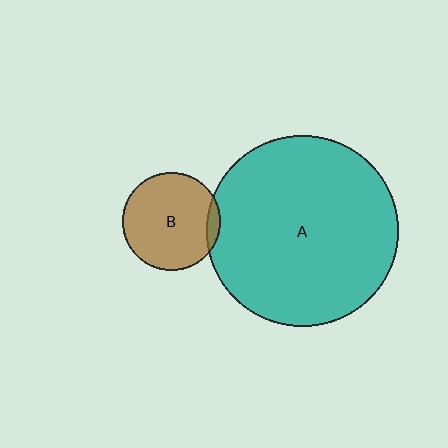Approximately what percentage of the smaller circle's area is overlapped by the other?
Approximately 5%.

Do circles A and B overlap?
Yes.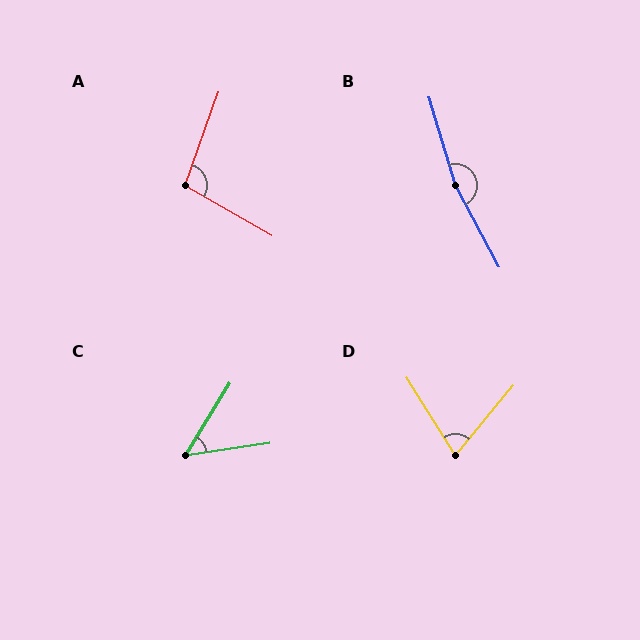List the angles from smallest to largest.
C (50°), D (71°), A (100°), B (168°).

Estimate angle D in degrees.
Approximately 71 degrees.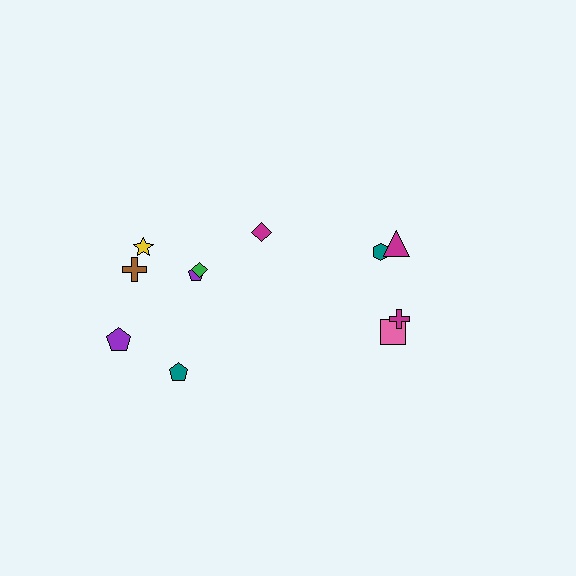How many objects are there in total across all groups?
There are 11 objects.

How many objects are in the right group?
There are 4 objects.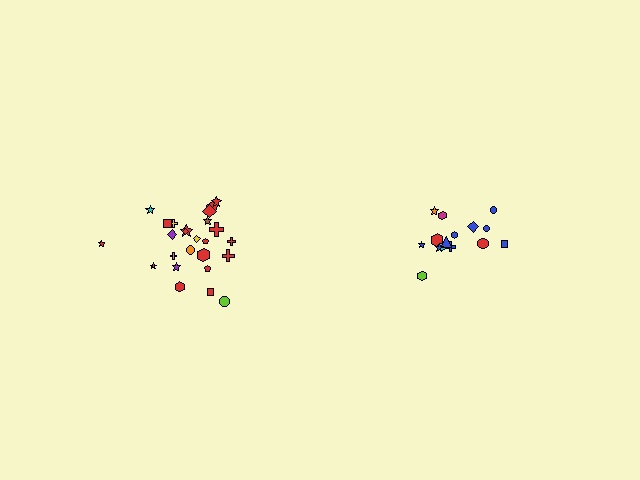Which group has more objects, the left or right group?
The left group.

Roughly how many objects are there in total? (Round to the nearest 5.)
Roughly 40 objects in total.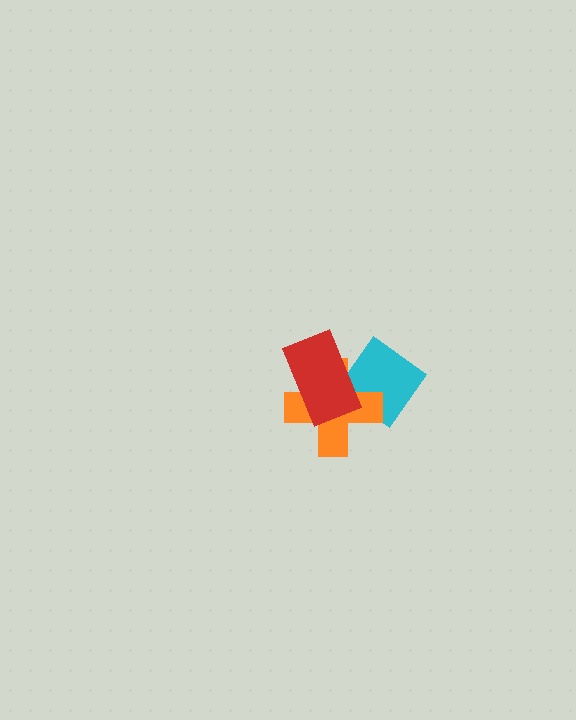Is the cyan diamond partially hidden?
Yes, it is partially covered by another shape.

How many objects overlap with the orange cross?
2 objects overlap with the orange cross.